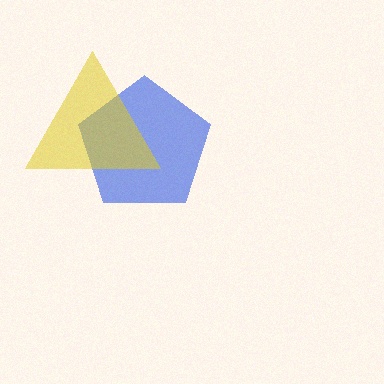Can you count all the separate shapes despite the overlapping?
Yes, there are 2 separate shapes.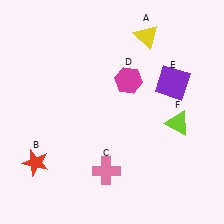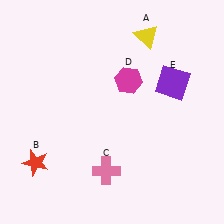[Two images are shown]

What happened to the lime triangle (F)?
The lime triangle (F) was removed in Image 2. It was in the bottom-right area of Image 1.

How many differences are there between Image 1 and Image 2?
There is 1 difference between the two images.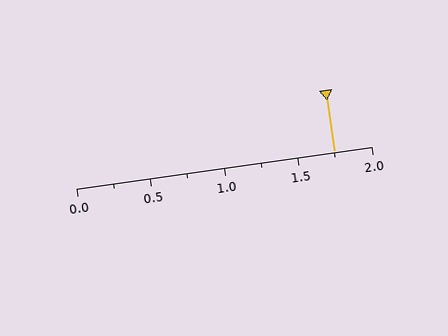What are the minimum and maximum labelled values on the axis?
The axis runs from 0.0 to 2.0.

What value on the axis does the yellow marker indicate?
The marker indicates approximately 1.75.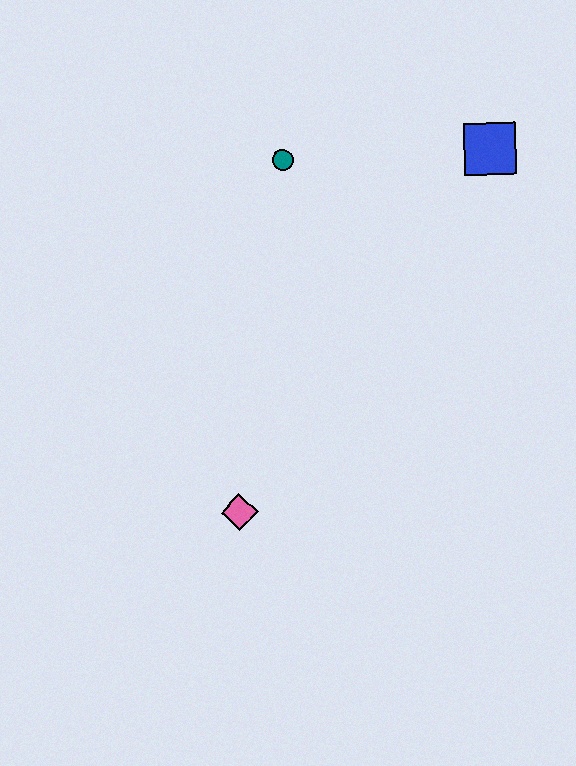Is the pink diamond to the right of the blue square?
No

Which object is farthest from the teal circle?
The pink diamond is farthest from the teal circle.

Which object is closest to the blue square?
The teal circle is closest to the blue square.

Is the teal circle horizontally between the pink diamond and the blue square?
Yes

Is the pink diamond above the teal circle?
No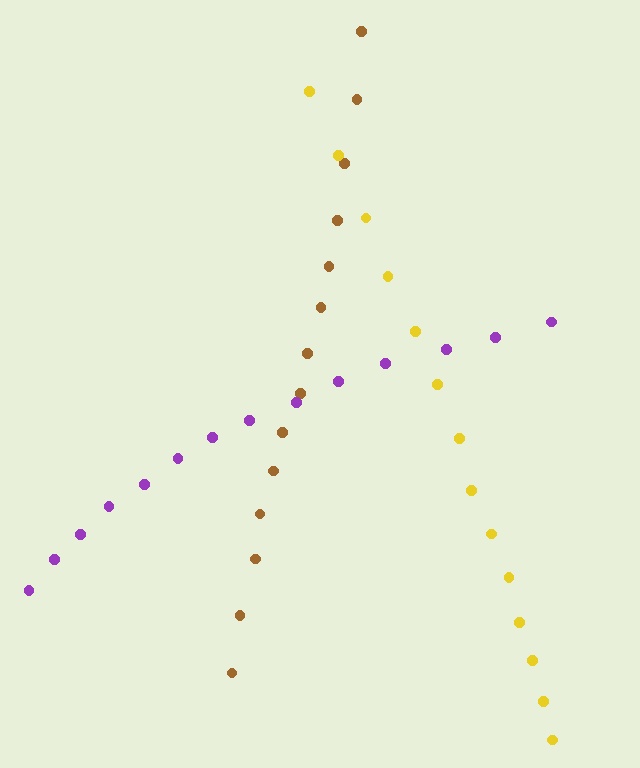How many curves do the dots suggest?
There are 3 distinct paths.